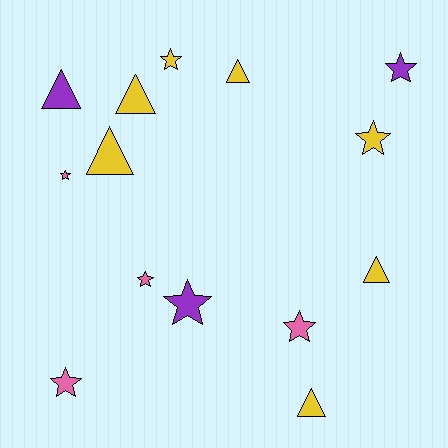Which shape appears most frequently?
Star, with 8 objects.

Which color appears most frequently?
Yellow, with 7 objects.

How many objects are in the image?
There are 14 objects.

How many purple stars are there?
There are 2 purple stars.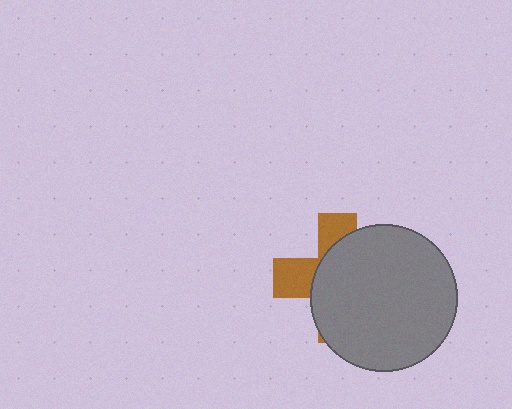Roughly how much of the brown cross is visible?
A small part of it is visible (roughly 32%).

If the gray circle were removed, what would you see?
You would see the complete brown cross.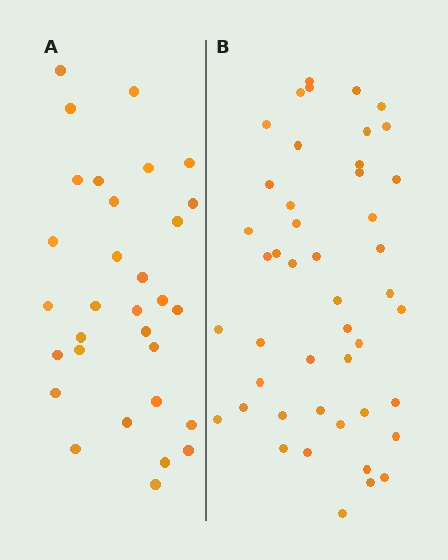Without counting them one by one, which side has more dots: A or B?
Region B (the right region) has more dots.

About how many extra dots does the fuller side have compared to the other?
Region B has approximately 15 more dots than region A.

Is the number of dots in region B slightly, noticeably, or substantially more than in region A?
Region B has substantially more. The ratio is roughly 1.5 to 1.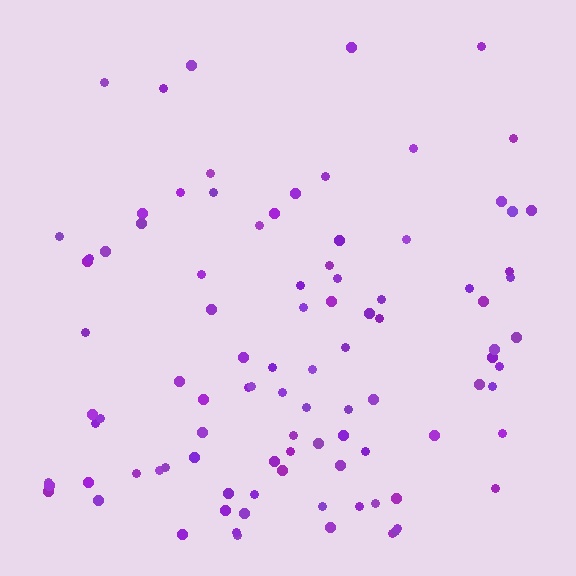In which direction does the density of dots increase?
From top to bottom, with the bottom side densest.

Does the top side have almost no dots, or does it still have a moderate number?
Still a moderate number, just noticeably fewer than the bottom.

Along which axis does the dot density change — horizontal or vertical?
Vertical.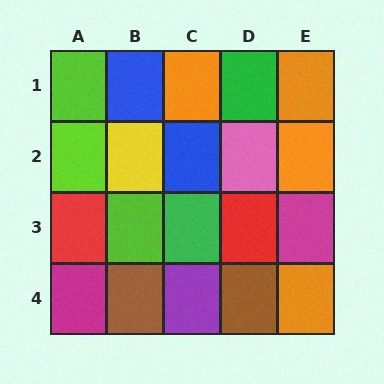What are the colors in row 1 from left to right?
Lime, blue, orange, green, orange.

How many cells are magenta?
2 cells are magenta.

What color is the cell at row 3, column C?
Green.